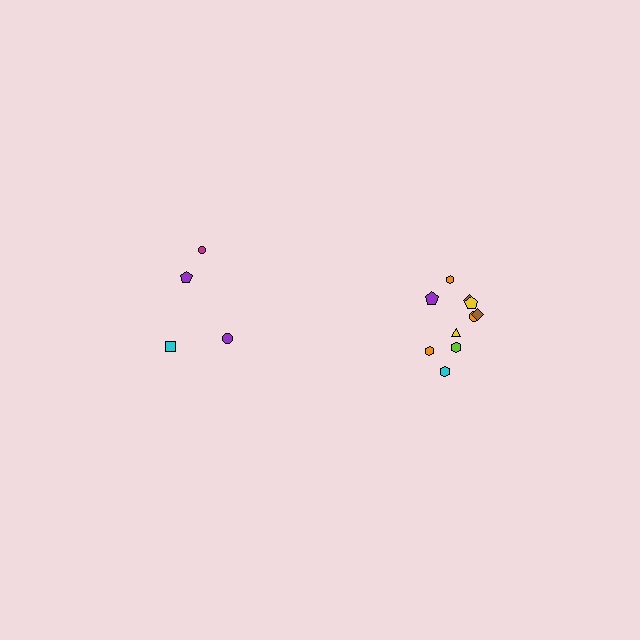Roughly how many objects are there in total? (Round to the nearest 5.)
Roughly 15 objects in total.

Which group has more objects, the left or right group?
The right group.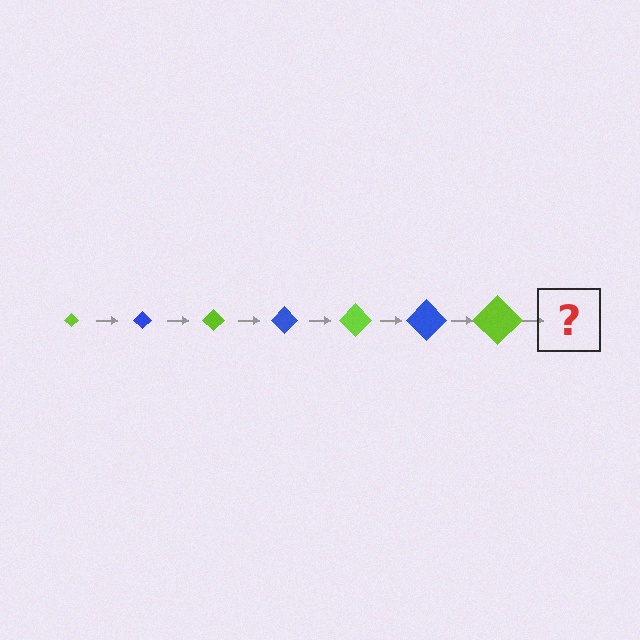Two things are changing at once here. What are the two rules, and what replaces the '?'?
The two rules are that the diamond grows larger each step and the color cycles through lime and blue. The '?' should be a blue diamond, larger than the previous one.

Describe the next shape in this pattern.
It should be a blue diamond, larger than the previous one.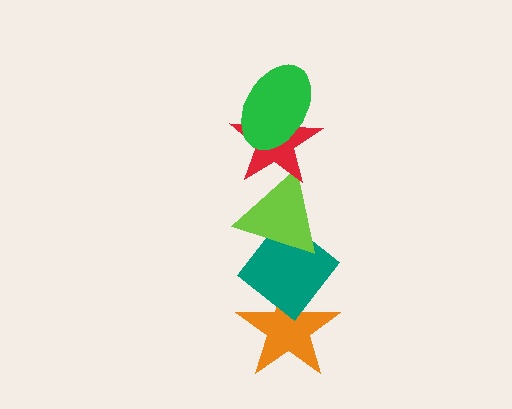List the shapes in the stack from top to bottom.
From top to bottom: the green ellipse, the red star, the lime triangle, the teal diamond, the orange star.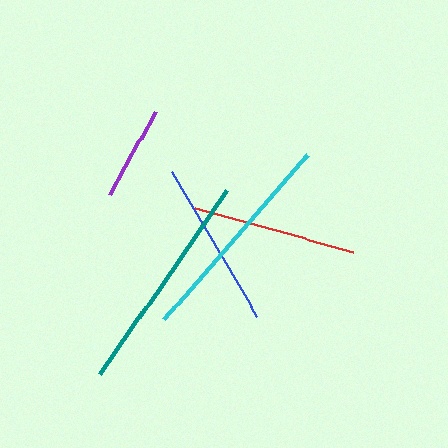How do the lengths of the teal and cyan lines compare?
The teal and cyan lines are approximately the same length.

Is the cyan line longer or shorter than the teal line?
The teal line is longer than the cyan line.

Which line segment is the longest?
The teal line is the longest at approximately 224 pixels.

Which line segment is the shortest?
The purple line is the shortest at approximately 95 pixels.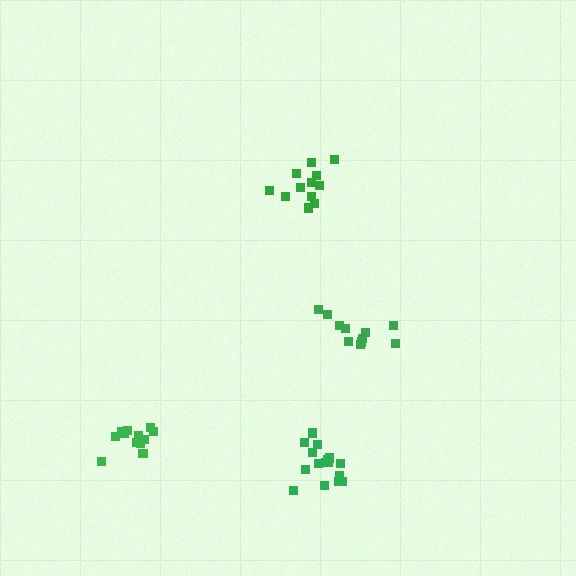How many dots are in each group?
Group 1: 12 dots, Group 2: 12 dots, Group 3: 17 dots, Group 4: 12 dots (53 total).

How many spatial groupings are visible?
There are 4 spatial groupings.